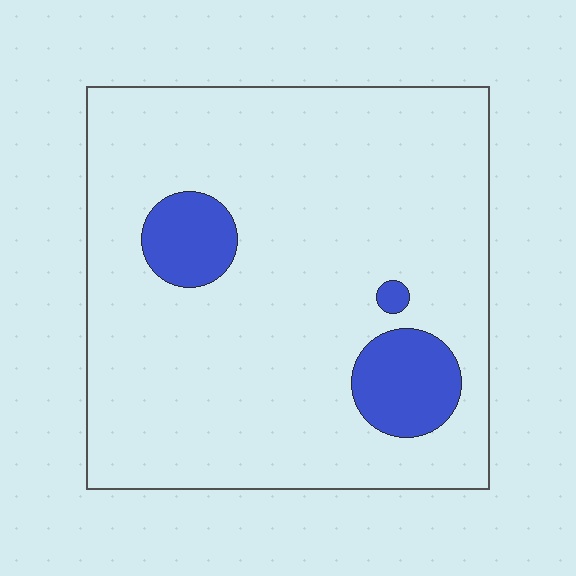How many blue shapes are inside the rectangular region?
3.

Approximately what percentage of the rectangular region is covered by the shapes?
Approximately 10%.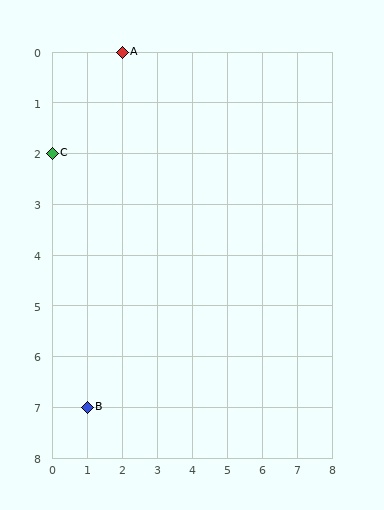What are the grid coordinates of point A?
Point A is at grid coordinates (2, 0).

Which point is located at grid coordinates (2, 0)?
Point A is at (2, 0).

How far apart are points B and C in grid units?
Points B and C are 1 column and 5 rows apart (about 5.1 grid units diagonally).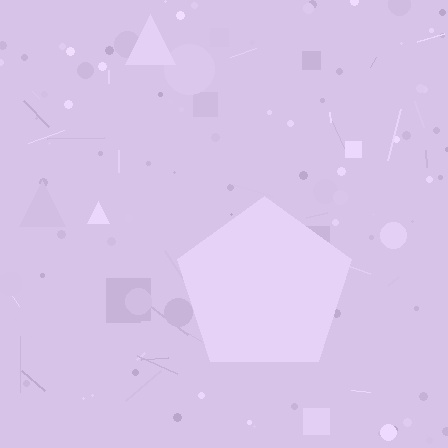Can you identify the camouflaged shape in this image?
The camouflaged shape is a pentagon.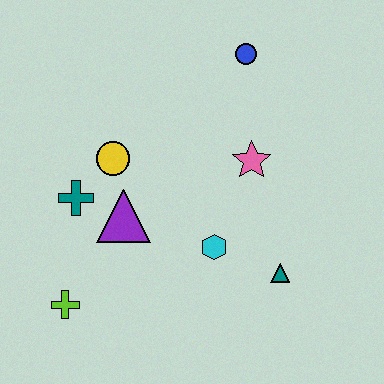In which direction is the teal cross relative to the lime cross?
The teal cross is above the lime cross.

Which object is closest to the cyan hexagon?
The teal triangle is closest to the cyan hexagon.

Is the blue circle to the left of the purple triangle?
No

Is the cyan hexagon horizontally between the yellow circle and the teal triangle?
Yes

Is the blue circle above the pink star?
Yes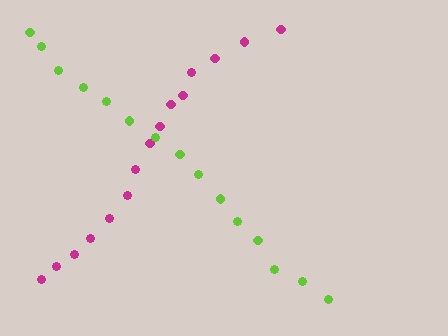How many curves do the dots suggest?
There are 2 distinct paths.